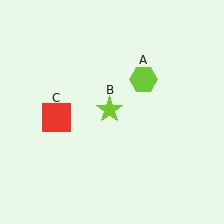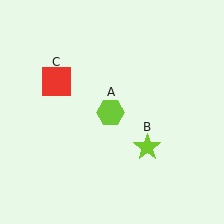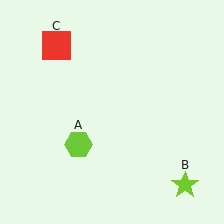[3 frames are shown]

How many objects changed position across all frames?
3 objects changed position: lime hexagon (object A), lime star (object B), red square (object C).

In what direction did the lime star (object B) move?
The lime star (object B) moved down and to the right.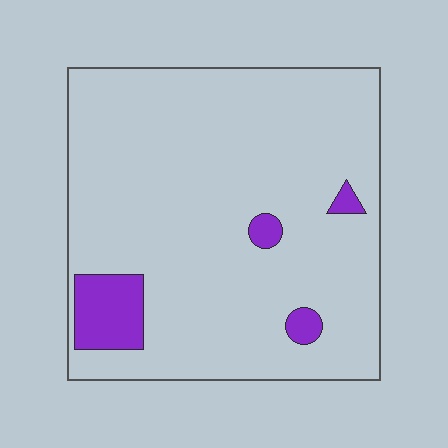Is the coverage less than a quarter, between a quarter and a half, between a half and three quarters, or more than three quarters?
Less than a quarter.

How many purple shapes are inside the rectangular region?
4.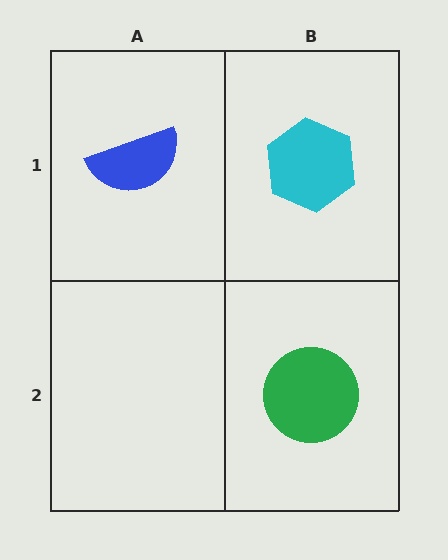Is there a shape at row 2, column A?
No, that cell is empty.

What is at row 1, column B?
A cyan hexagon.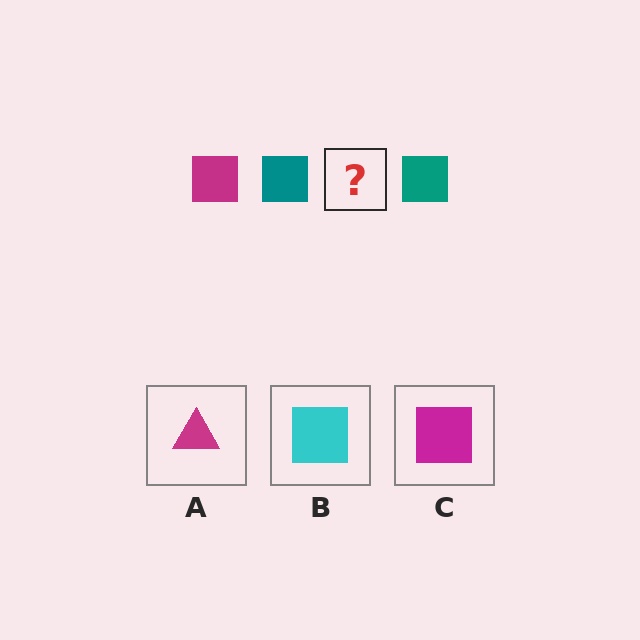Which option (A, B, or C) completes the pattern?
C.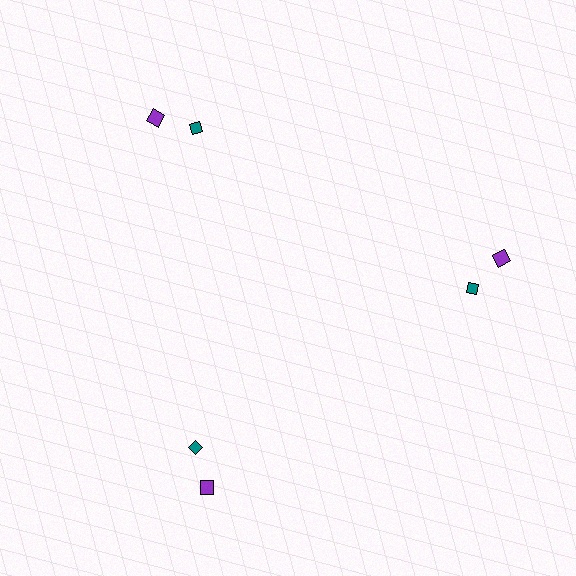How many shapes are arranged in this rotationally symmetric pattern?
There are 6 shapes, arranged in 3 groups of 2.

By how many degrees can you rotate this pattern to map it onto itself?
The pattern maps onto itself every 120 degrees of rotation.